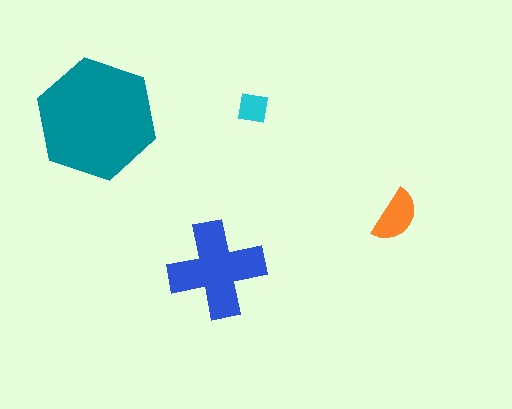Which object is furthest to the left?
The teal hexagon is leftmost.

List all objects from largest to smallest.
The teal hexagon, the blue cross, the orange semicircle, the cyan square.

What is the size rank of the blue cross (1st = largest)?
2nd.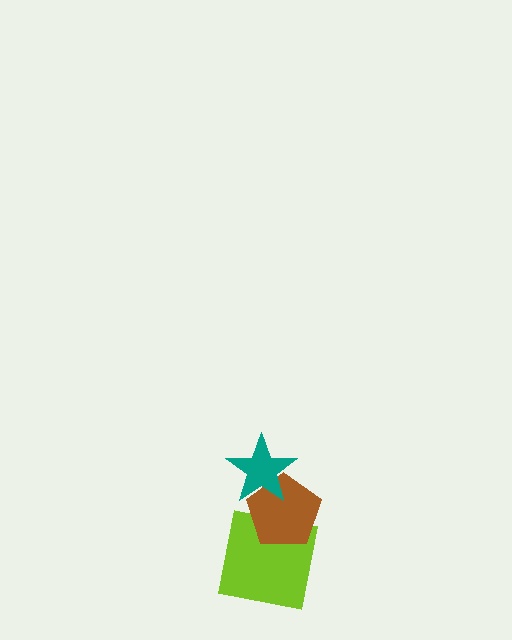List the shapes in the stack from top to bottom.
From top to bottom: the teal star, the brown pentagon, the lime square.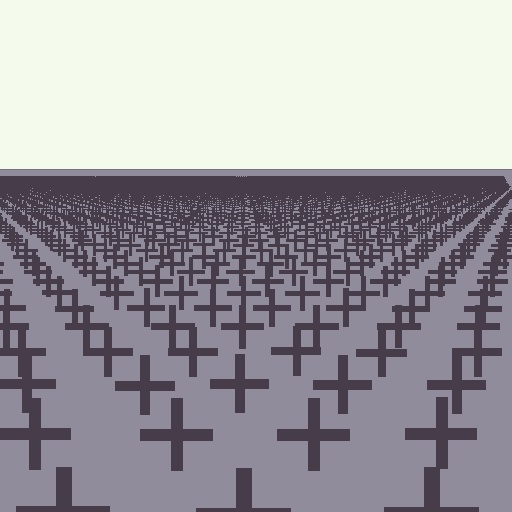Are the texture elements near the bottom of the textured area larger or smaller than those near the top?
Larger. Near the bottom, elements are closer to the viewer and appear at a bigger on-screen size.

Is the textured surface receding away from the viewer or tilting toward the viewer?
The surface is receding away from the viewer. Texture elements get smaller and denser toward the top.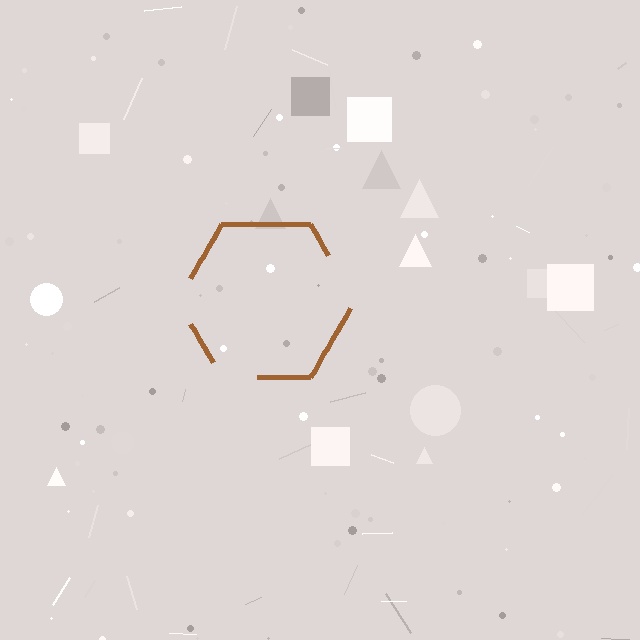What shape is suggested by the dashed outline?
The dashed outline suggests a hexagon.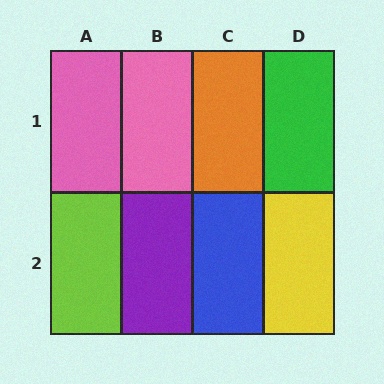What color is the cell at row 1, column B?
Pink.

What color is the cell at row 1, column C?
Orange.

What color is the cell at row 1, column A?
Pink.